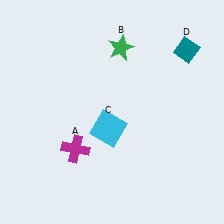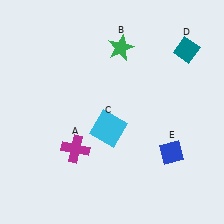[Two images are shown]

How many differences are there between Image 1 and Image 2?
There is 1 difference between the two images.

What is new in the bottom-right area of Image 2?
A blue diamond (E) was added in the bottom-right area of Image 2.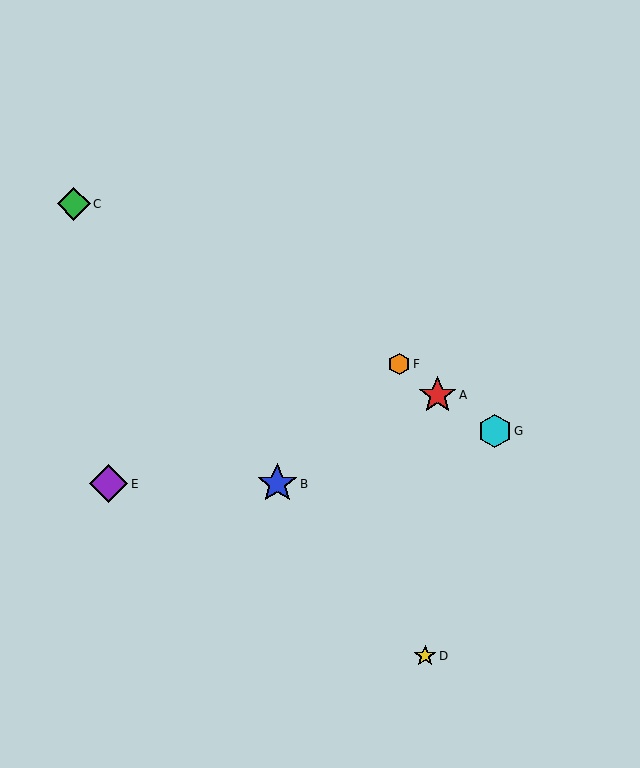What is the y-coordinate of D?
Object D is at y≈656.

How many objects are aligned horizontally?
2 objects (B, E) are aligned horizontally.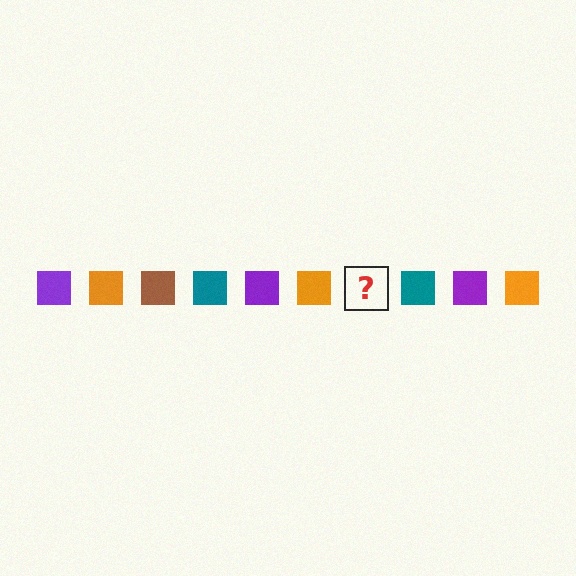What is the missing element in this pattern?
The missing element is a brown square.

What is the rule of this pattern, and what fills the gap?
The rule is that the pattern cycles through purple, orange, brown, teal squares. The gap should be filled with a brown square.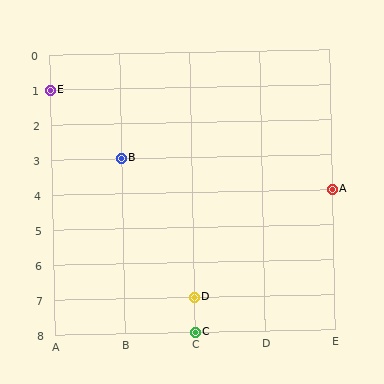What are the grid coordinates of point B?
Point B is at grid coordinates (B, 3).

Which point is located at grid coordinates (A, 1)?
Point E is at (A, 1).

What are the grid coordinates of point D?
Point D is at grid coordinates (C, 7).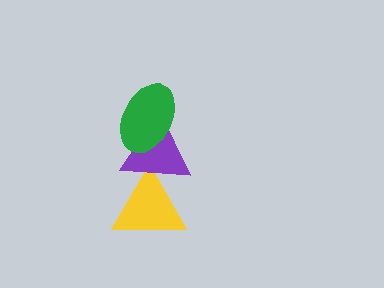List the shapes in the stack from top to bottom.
From top to bottom: the green ellipse, the purple triangle, the yellow triangle.